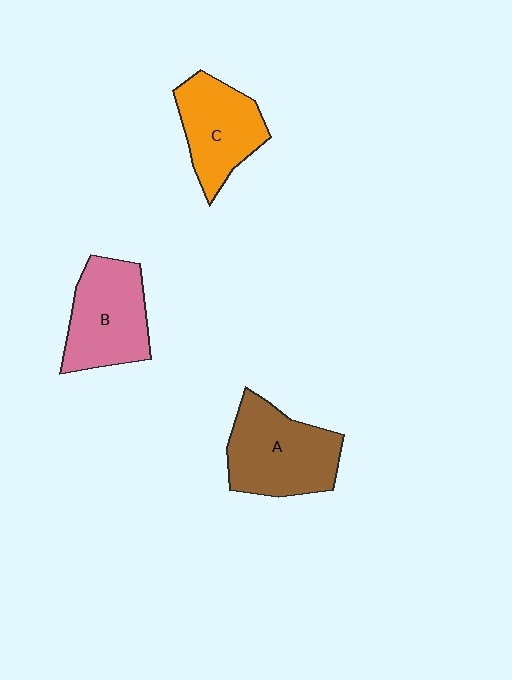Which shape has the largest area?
Shape A (brown).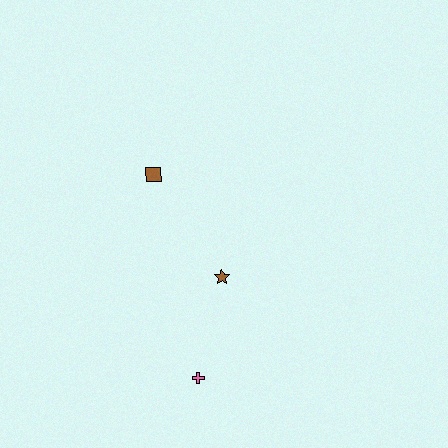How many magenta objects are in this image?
There are no magenta objects.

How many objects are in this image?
There are 3 objects.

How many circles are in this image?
There are no circles.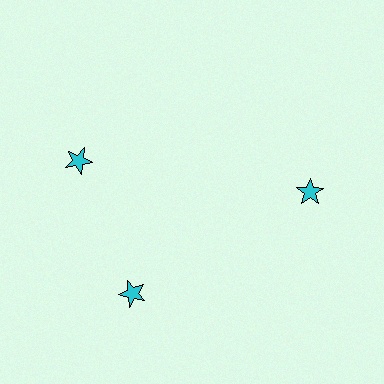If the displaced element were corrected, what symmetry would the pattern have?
It would have 3-fold rotational symmetry — the pattern would map onto itself every 120 degrees.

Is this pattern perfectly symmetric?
No. The 3 cyan stars are arranged in a ring, but one element near the 11 o'clock position is rotated out of alignment along the ring, breaking the 3-fold rotational symmetry.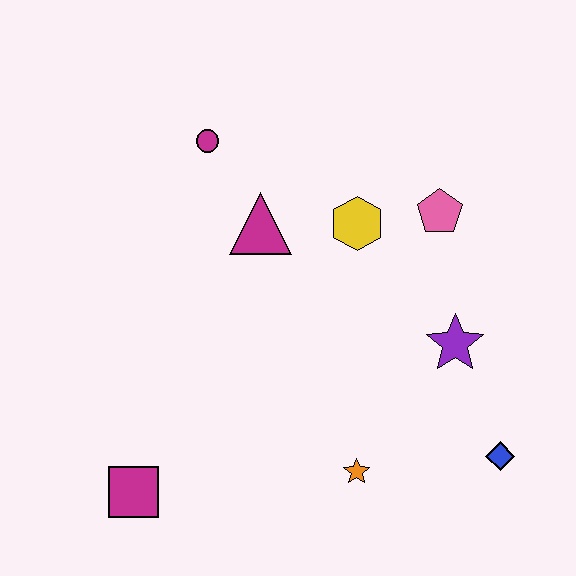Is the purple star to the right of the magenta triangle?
Yes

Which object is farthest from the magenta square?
The pink pentagon is farthest from the magenta square.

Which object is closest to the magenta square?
The orange star is closest to the magenta square.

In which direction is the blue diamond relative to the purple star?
The blue diamond is below the purple star.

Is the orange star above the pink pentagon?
No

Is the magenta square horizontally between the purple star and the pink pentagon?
No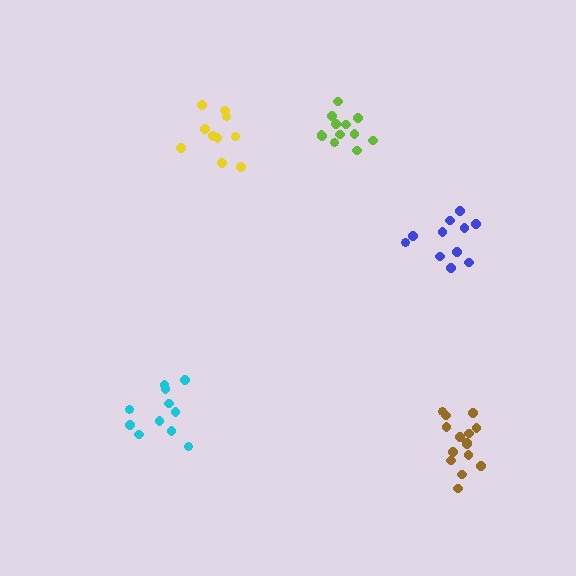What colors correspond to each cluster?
The clusters are colored: cyan, lime, brown, yellow, blue.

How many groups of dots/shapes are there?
There are 5 groups.